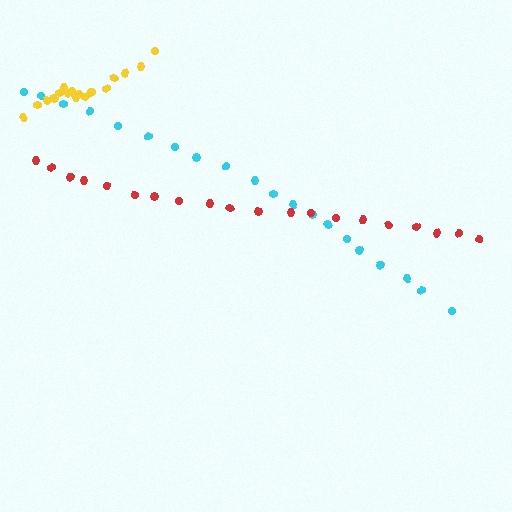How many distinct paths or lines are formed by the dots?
There are 3 distinct paths.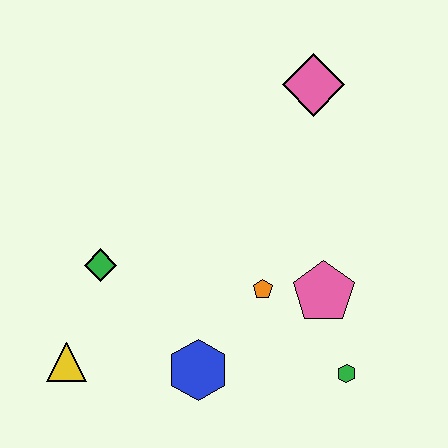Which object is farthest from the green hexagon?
The pink diamond is farthest from the green hexagon.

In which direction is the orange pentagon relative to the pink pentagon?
The orange pentagon is to the left of the pink pentagon.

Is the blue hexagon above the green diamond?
No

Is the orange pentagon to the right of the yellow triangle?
Yes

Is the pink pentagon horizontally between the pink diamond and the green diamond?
No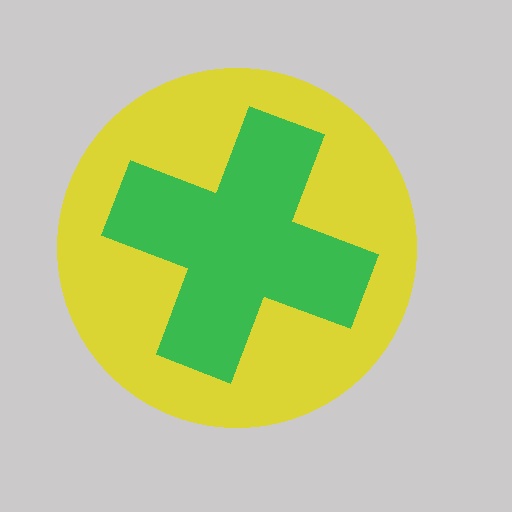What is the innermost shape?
The green cross.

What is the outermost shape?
The yellow circle.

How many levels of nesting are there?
2.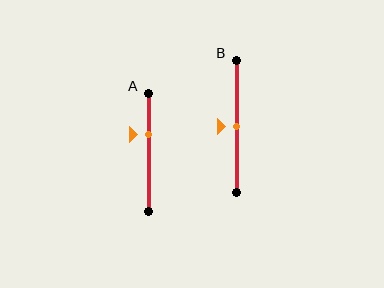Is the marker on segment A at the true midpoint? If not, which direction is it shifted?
No, the marker on segment A is shifted upward by about 16% of the segment length.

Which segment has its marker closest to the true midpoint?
Segment B has its marker closest to the true midpoint.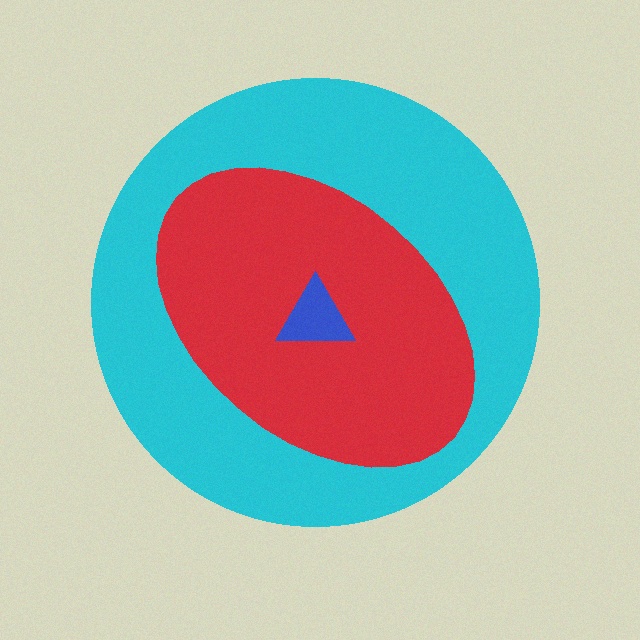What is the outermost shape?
The cyan circle.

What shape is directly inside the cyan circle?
The red ellipse.